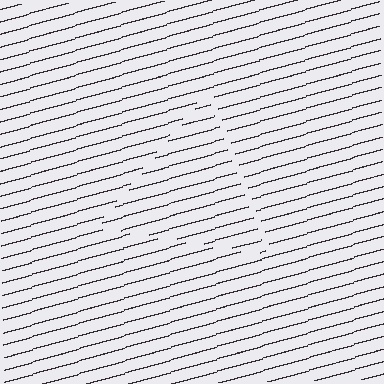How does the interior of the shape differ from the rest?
The interior of the shape contains the same grating, shifted by half a period — the contour is defined by the phase discontinuity where line-ends from the inner and outer gratings abut.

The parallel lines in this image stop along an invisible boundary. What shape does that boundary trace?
An illusory triangle. The interior of the shape contains the same grating, shifted by half a period — the contour is defined by the phase discontinuity where line-ends from the inner and outer gratings abut.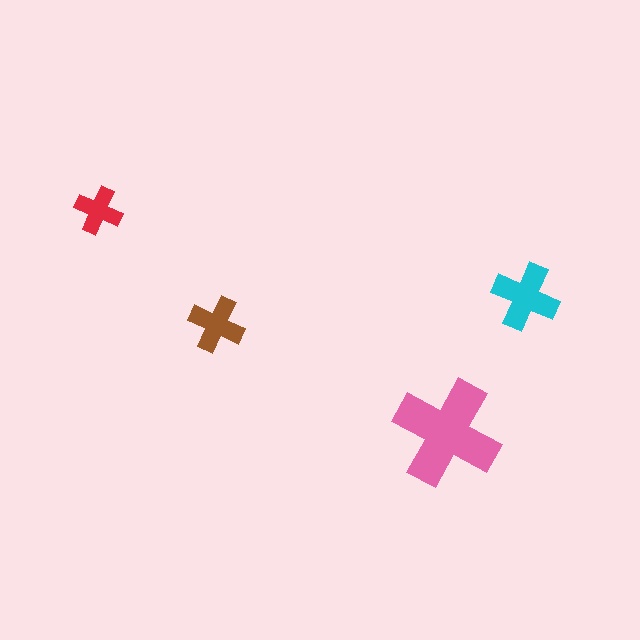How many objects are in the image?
There are 4 objects in the image.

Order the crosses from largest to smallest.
the pink one, the cyan one, the brown one, the red one.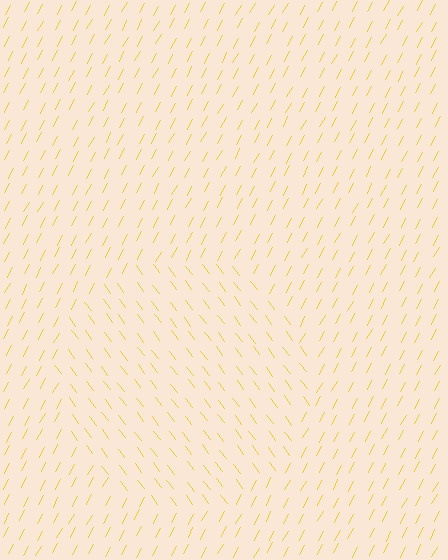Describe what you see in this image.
The image is filled with small yellow line segments. A circle region in the image has lines oriented differently from the surrounding lines, creating a visible texture boundary.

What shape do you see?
I see a circle.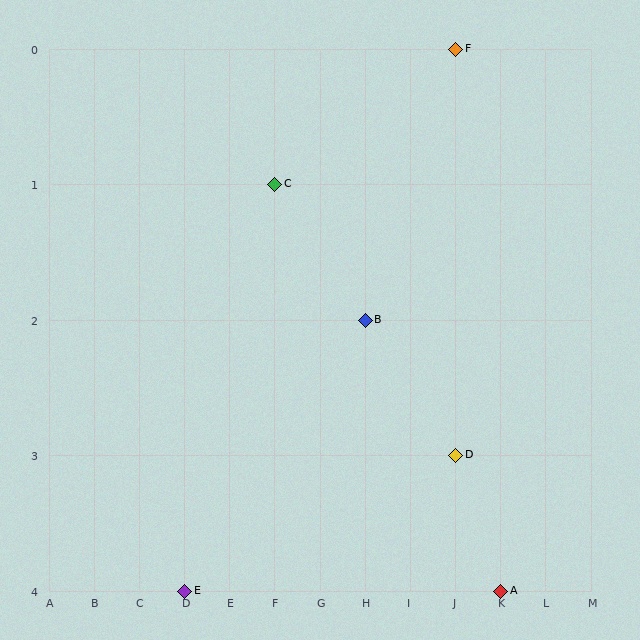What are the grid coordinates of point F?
Point F is at grid coordinates (J, 0).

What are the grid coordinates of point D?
Point D is at grid coordinates (J, 3).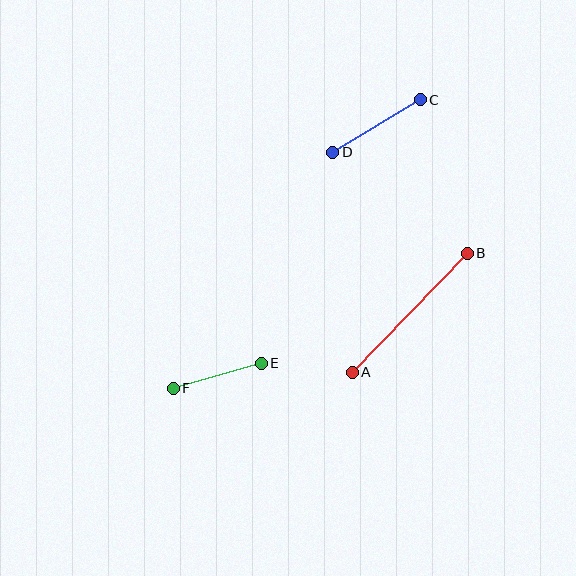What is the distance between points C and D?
The distance is approximately 102 pixels.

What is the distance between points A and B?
The distance is approximately 165 pixels.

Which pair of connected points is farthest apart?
Points A and B are farthest apart.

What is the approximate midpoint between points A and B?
The midpoint is at approximately (410, 313) pixels.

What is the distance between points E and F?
The distance is approximately 91 pixels.